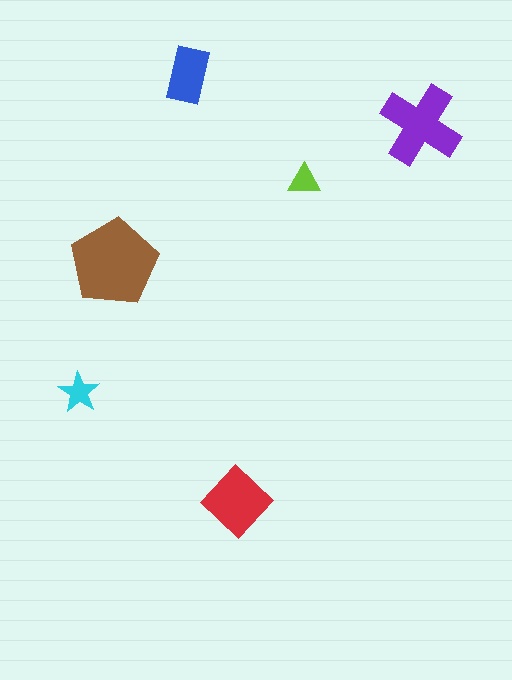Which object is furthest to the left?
The cyan star is leftmost.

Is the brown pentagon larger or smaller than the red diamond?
Larger.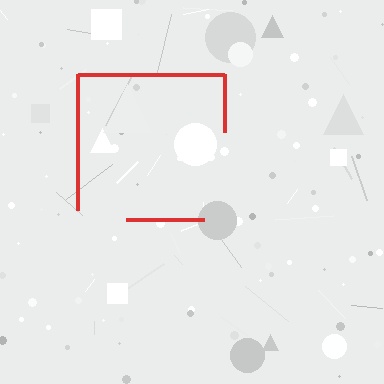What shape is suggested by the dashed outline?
The dashed outline suggests a square.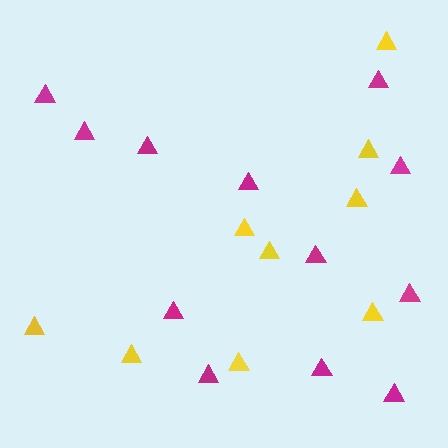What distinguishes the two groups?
There are 2 groups: one group of magenta triangles (12) and one group of yellow triangles (9).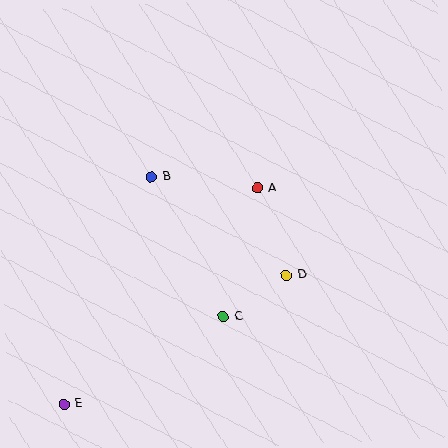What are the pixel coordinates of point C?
Point C is at (223, 317).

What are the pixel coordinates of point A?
Point A is at (257, 188).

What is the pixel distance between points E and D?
The distance between E and D is 257 pixels.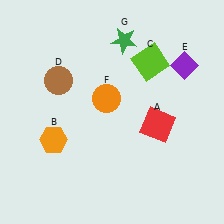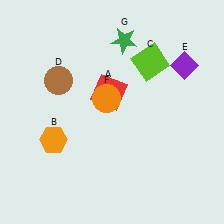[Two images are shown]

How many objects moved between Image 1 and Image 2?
1 object moved between the two images.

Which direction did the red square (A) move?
The red square (A) moved left.